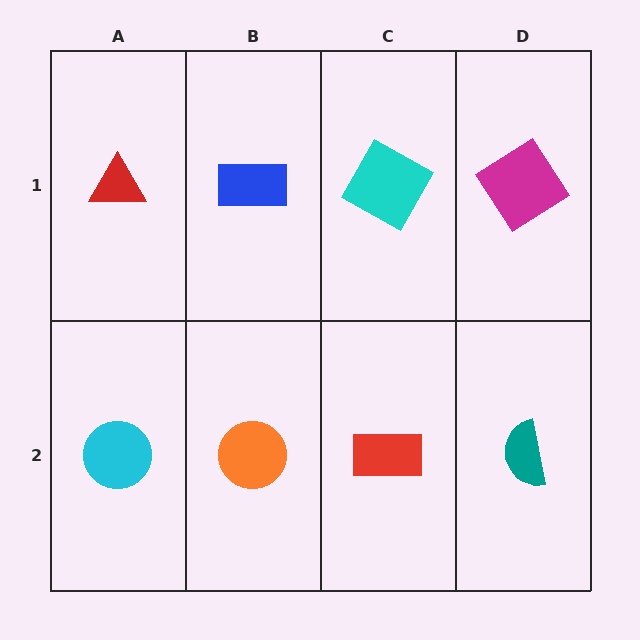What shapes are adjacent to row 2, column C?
A cyan square (row 1, column C), an orange circle (row 2, column B), a teal semicircle (row 2, column D).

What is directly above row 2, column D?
A magenta diamond.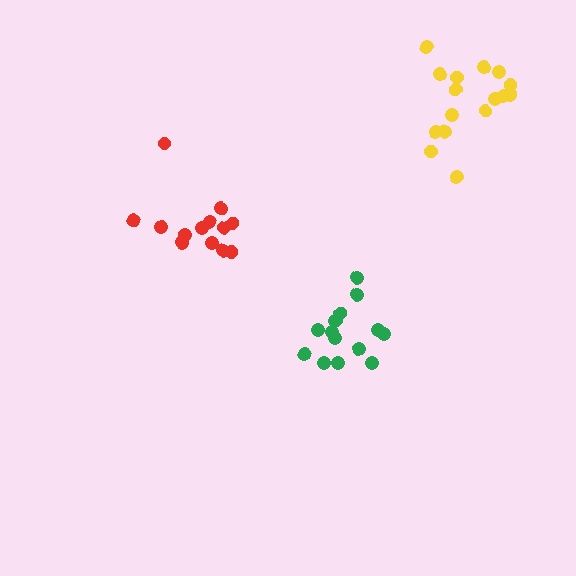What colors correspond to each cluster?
The clusters are colored: red, yellow, green.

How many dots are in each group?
Group 1: 13 dots, Group 2: 16 dots, Group 3: 15 dots (44 total).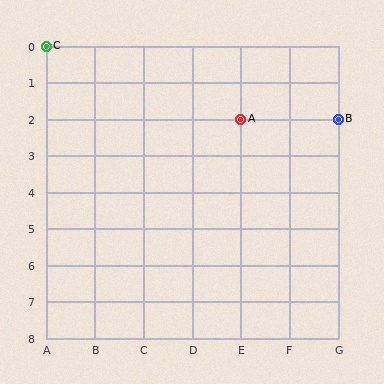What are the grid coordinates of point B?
Point B is at grid coordinates (G, 2).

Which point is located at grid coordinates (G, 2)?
Point B is at (G, 2).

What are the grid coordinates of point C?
Point C is at grid coordinates (A, 0).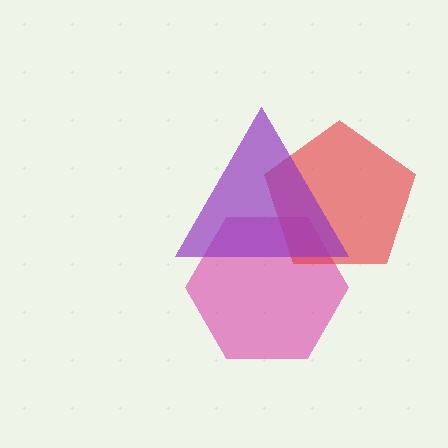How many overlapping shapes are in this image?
There are 3 overlapping shapes in the image.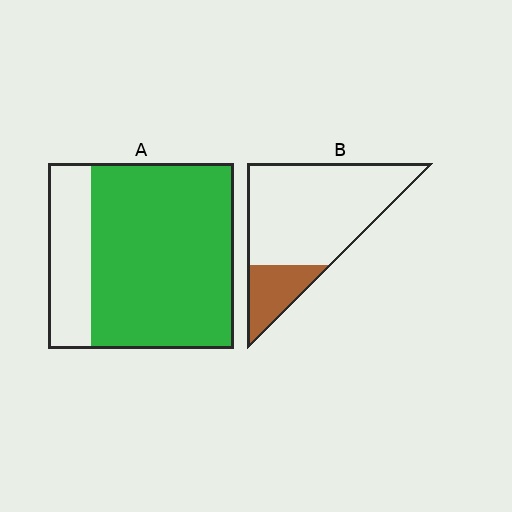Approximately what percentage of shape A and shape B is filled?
A is approximately 75% and B is approximately 20%.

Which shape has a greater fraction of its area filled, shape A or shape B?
Shape A.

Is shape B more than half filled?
No.